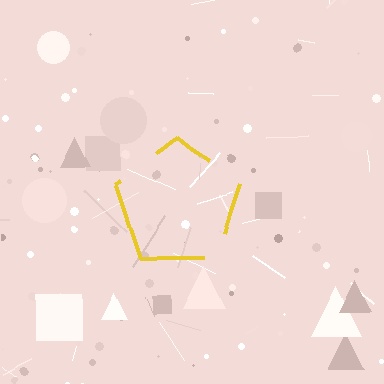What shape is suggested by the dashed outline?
The dashed outline suggests a pentagon.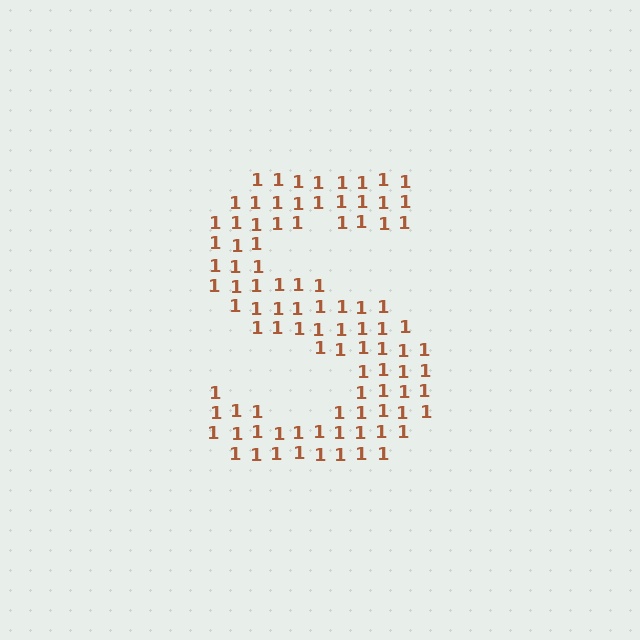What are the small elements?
The small elements are digit 1's.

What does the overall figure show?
The overall figure shows the letter S.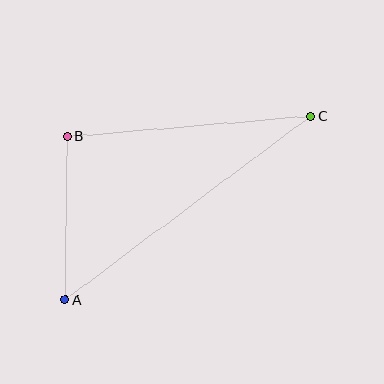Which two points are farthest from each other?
Points A and C are farthest from each other.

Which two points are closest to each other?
Points A and B are closest to each other.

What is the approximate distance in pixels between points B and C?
The distance between B and C is approximately 245 pixels.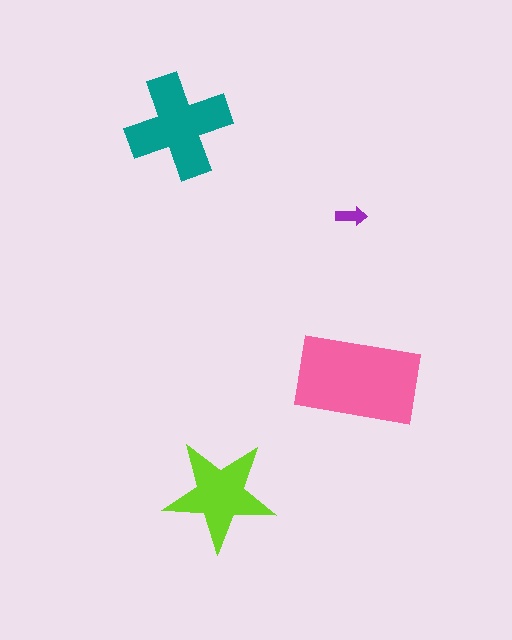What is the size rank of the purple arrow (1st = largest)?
4th.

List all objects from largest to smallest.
The pink rectangle, the teal cross, the lime star, the purple arrow.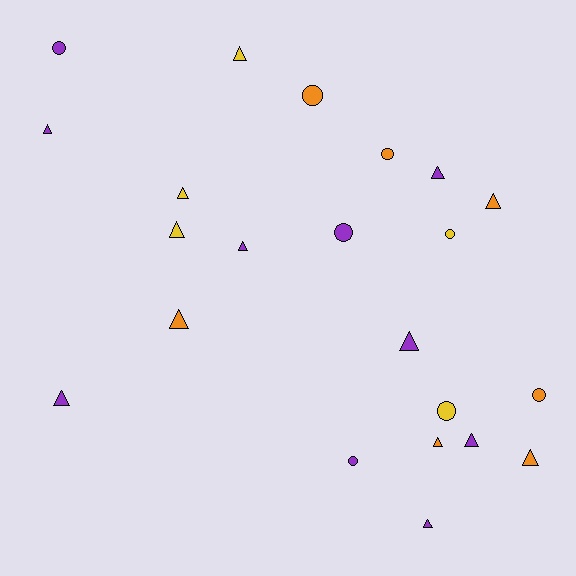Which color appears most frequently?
Purple, with 10 objects.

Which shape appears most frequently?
Triangle, with 14 objects.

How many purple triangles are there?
There are 7 purple triangles.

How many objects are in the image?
There are 22 objects.